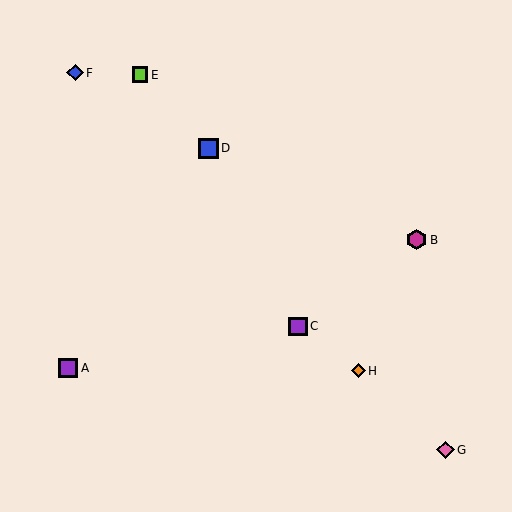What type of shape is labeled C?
Shape C is a purple square.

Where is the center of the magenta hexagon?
The center of the magenta hexagon is at (417, 240).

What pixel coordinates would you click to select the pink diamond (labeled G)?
Click at (445, 450) to select the pink diamond G.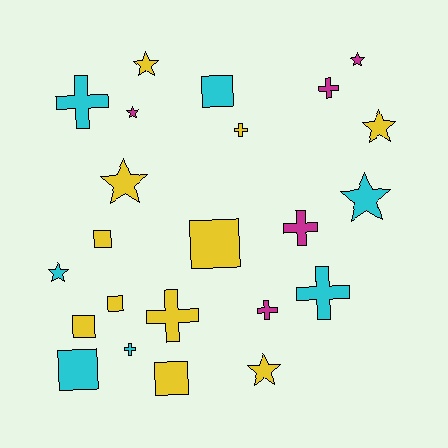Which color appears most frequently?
Yellow, with 11 objects.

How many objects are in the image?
There are 23 objects.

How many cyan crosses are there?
There are 3 cyan crosses.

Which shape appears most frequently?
Star, with 8 objects.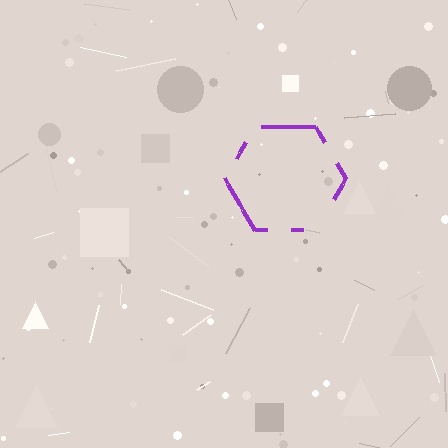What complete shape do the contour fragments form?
The contour fragments form a hexagon.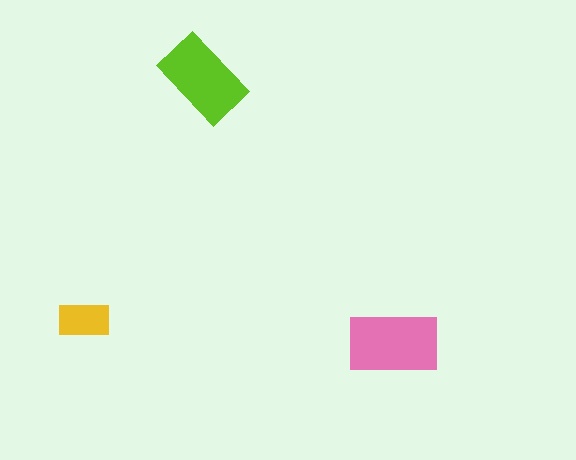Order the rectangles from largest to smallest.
the pink one, the lime one, the yellow one.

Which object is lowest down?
The pink rectangle is bottommost.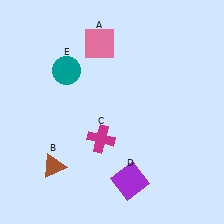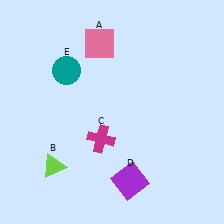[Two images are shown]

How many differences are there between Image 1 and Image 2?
There is 1 difference between the two images.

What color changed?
The triangle (B) changed from brown in Image 1 to lime in Image 2.